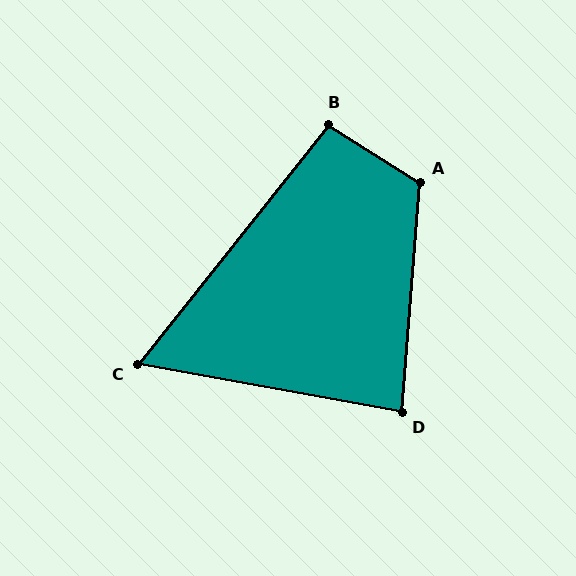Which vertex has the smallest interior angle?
C, at approximately 62 degrees.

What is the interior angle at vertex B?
Approximately 96 degrees (obtuse).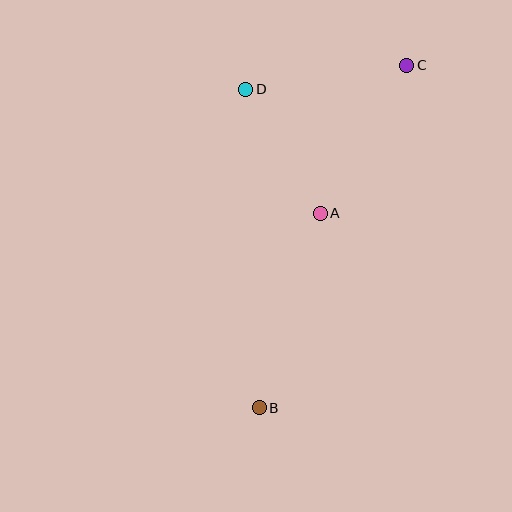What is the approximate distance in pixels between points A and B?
The distance between A and B is approximately 204 pixels.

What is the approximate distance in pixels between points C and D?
The distance between C and D is approximately 163 pixels.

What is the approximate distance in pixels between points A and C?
The distance between A and C is approximately 171 pixels.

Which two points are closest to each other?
Points A and D are closest to each other.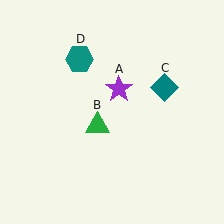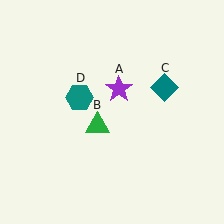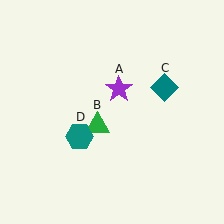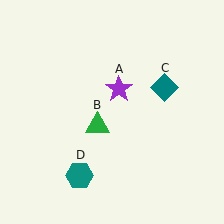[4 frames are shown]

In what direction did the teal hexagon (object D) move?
The teal hexagon (object D) moved down.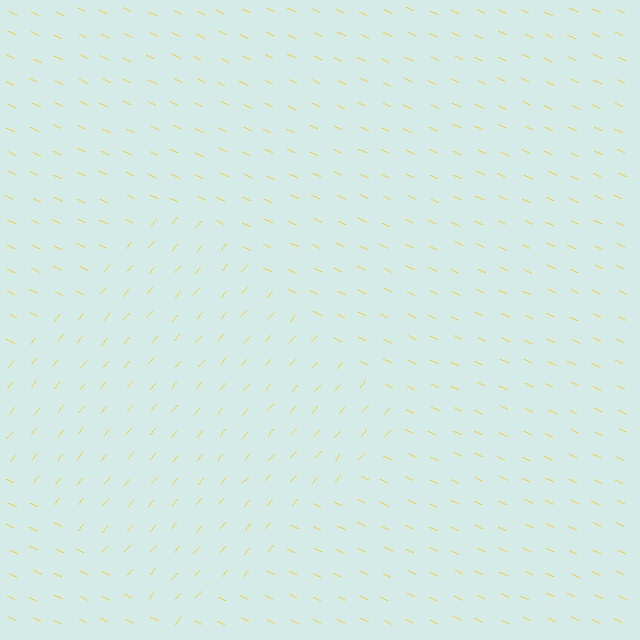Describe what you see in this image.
The image is filled with small yellow line segments. A diamond region in the image has lines oriented differently from the surrounding lines, creating a visible texture boundary.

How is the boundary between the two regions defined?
The boundary is defined purely by a change in line orientation (approximately 74 degrees difference). All lines are the same color and thickness.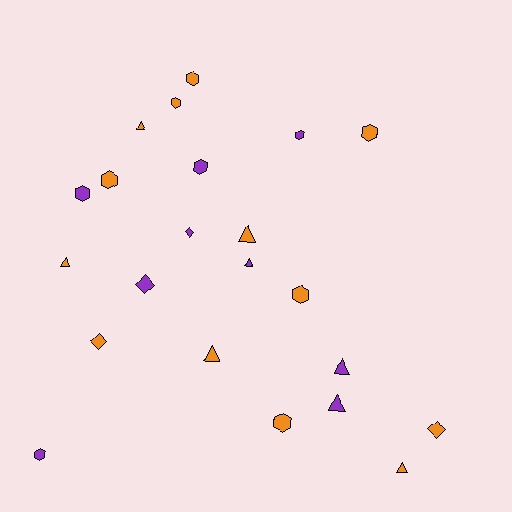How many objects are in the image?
There are 22 objects.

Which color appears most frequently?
Orange, with 13 objects.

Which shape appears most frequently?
Hexagon, with 10 objects.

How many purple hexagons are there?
There are 4 purple hexagons.